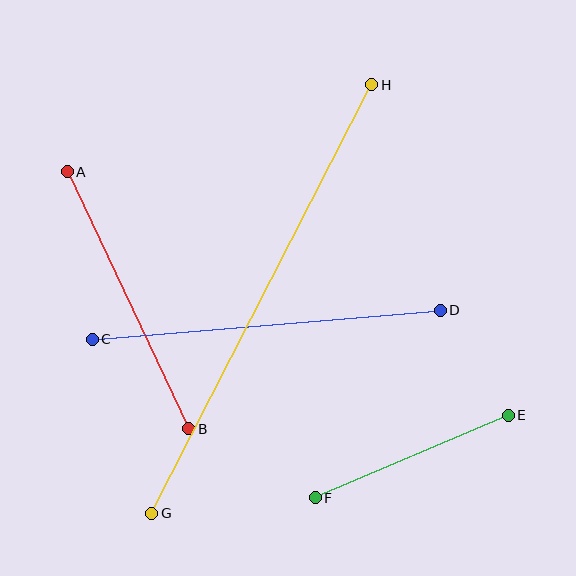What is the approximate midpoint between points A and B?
The midpoint is at approximately (128, 300) pixels.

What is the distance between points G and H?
The distance is approximately 482 pixels.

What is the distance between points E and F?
The distance is approximately 210 pixels.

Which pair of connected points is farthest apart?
Points G and H are farthest apart.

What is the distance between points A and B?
The distance is approximately 284 pixels.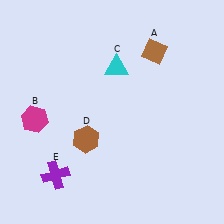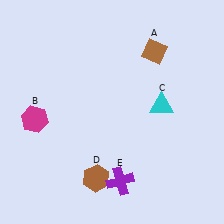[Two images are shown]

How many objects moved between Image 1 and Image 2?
3 objects moved between the two images.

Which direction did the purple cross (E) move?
The purple cross (E) moved right.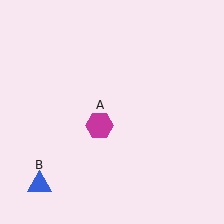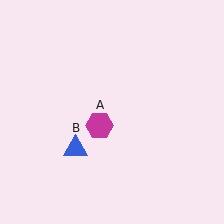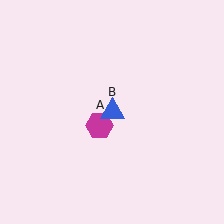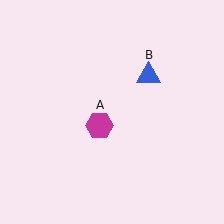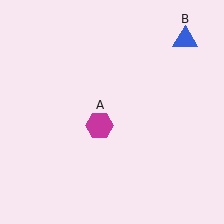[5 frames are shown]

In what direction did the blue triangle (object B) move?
The blue triangle (object B) moved up and to the right.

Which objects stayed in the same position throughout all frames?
Magenta hexagon (object A) remained stationary.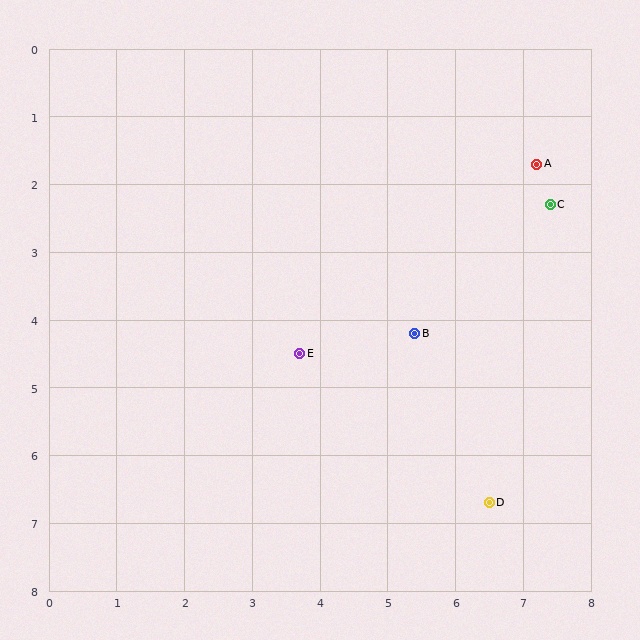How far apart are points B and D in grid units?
Points B and D are about 2.7 grid units apart.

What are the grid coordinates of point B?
Point B is at approximately (5.4, 4.2).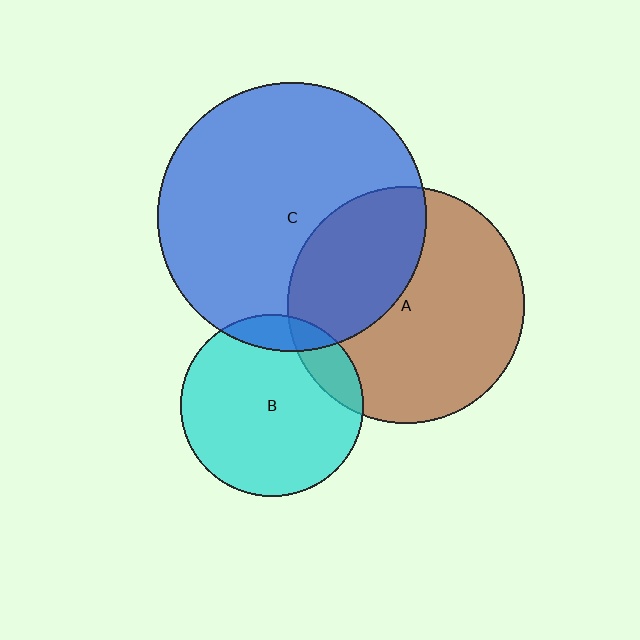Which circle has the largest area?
Circle C (blue).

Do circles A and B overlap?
Yes.